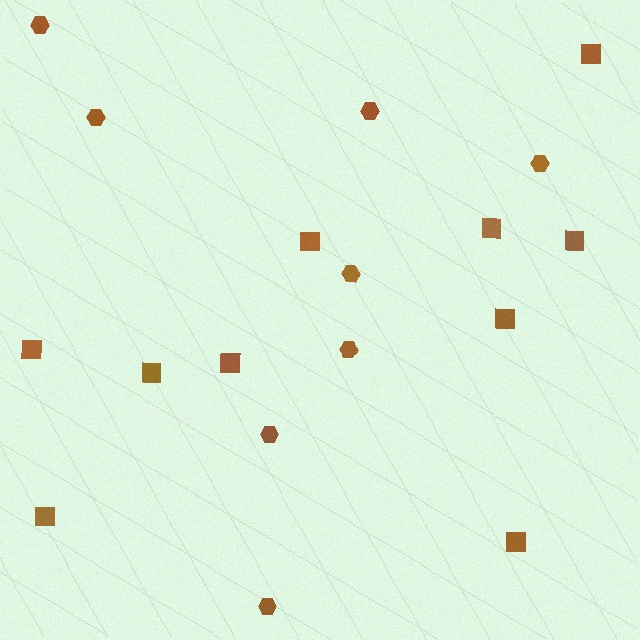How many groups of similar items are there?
There are 2 groups: one group of squares (10) and one group of hexagons (8).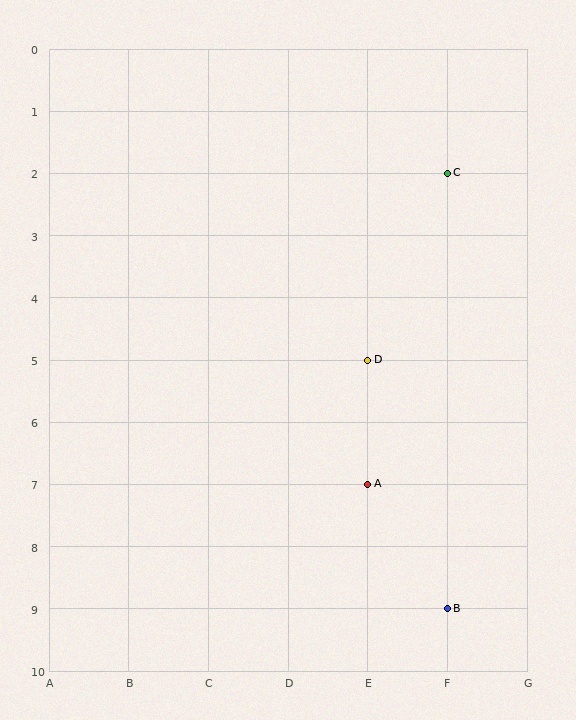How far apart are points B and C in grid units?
Points B and C are 7 rows apart.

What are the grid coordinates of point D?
Point D is at grid coordinates (E, 5).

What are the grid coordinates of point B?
Point B is at grid coordinates (F, 9).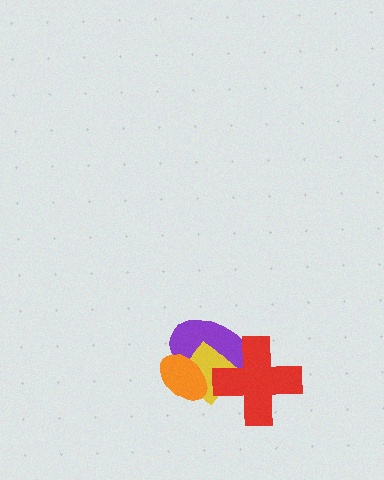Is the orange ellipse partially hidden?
No, no other shape covers it.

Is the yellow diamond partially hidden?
Yes, it is partially covered by another shape.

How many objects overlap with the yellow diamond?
3 objects overlap with the yellow diamond.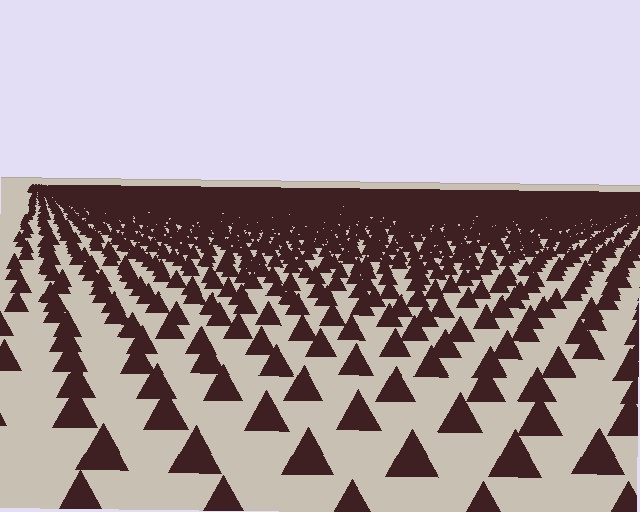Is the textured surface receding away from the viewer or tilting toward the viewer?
The surface is receding away from the viewer. Texture elements get smaller and denser toward the top.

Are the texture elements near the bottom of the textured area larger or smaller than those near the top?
Larger. Near the bottom, elements are closer to the viewer and appear at a bigger on-screen size.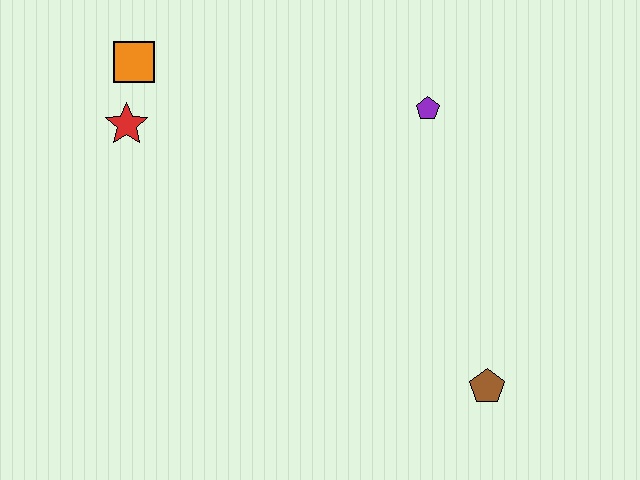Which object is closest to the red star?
The orange square is closest to the red star.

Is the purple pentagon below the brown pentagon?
No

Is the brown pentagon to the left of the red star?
No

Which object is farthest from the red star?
The brown pentagon is farthest from the red star.